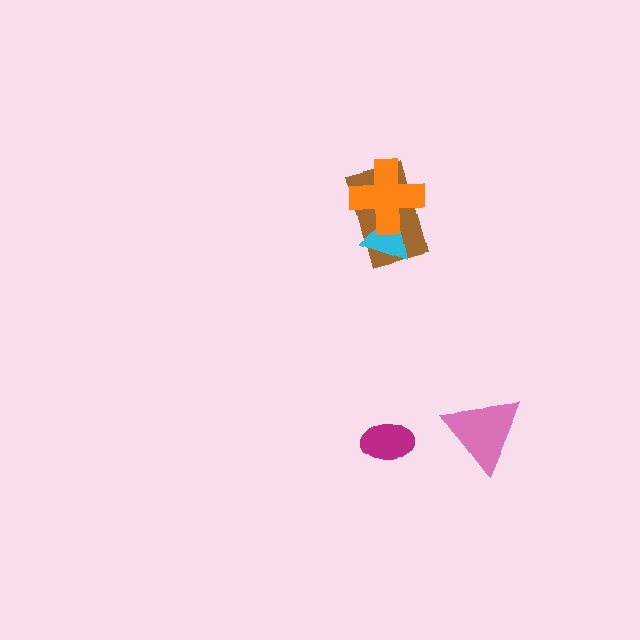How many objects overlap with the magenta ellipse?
0 objects overlap with the magenta ellipse.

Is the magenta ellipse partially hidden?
No, no other shape covers it.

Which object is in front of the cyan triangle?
The orange cross is in front of the cyan triangle.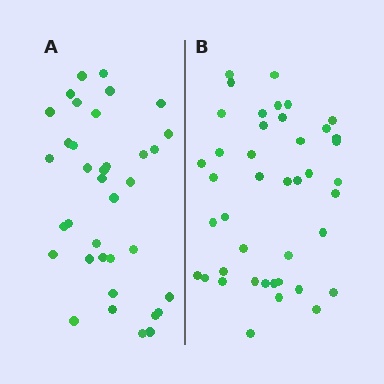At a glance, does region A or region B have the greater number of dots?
Region B (the right region) has more dots.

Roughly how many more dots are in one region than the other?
Region B has about 6 more dots than region A.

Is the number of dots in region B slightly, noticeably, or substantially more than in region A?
Region B has only slightly more — the two regions are fairly close. The ratio is roughly 1.2 to 1.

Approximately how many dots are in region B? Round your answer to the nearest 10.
About 40 dots. (The exact count is 42, which rounds to 40.)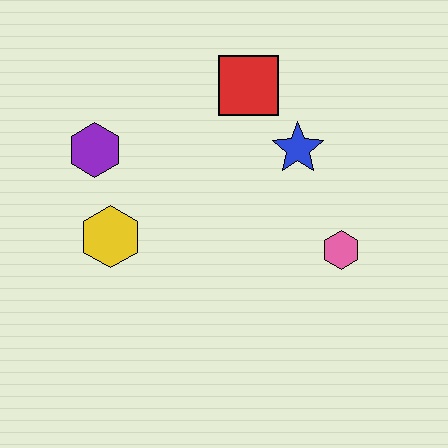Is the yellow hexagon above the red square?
No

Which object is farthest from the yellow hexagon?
The pink hexagon is farthest from the yellow hexagon.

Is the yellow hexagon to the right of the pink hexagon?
No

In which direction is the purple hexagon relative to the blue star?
The purple hexagon is to the left of the blue star.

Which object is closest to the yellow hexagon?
The purple hexagon is closest to the yellow hexagon.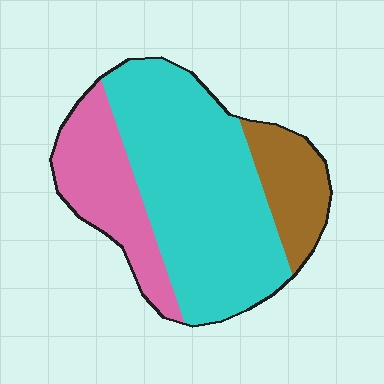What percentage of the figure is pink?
Pink covers about 25% of the figure.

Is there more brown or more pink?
Pink.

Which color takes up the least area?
Brown, at roughly 15%.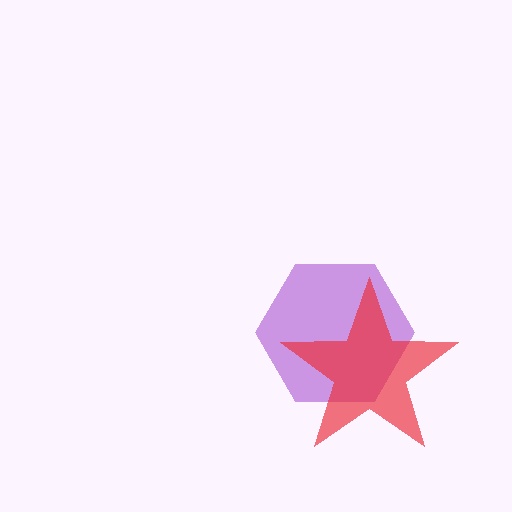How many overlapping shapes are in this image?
There are 2 overlapping shapes in the image.